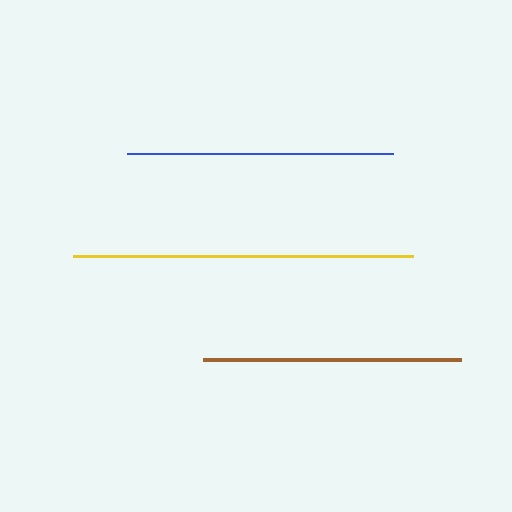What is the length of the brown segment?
The brown segment is approximately 257 pixels long.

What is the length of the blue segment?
The blue segment is approximately 266 pixels long.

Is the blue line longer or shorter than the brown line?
The blue line is longer than the brown line.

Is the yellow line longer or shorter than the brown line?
The yellow line is longer than the brown line.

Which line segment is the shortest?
The brown line is the shortest at approximately 257 pixels.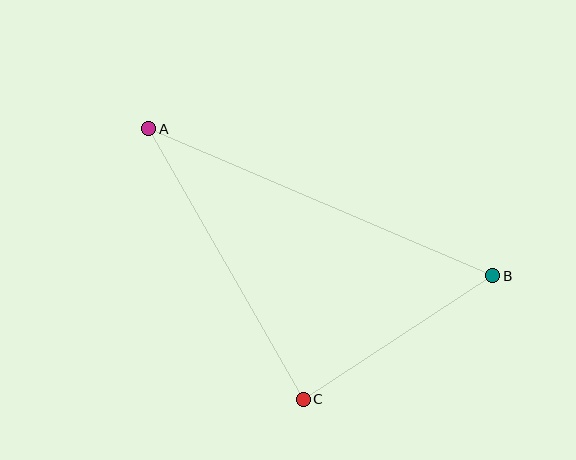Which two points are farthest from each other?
Points A and B are farthest from each other.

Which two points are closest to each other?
Points B and C are closest to each other.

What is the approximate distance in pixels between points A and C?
The distance between A and C is approximately 311 pixels.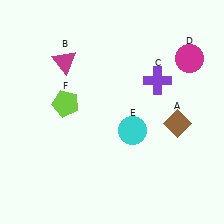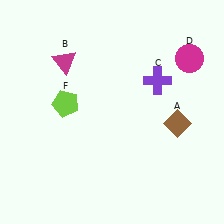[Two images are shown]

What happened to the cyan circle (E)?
The cyan circle (E) was removed in Image 2. It was in the bottom-right area of Image 1.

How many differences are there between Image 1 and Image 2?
There is 1 difference between the two images.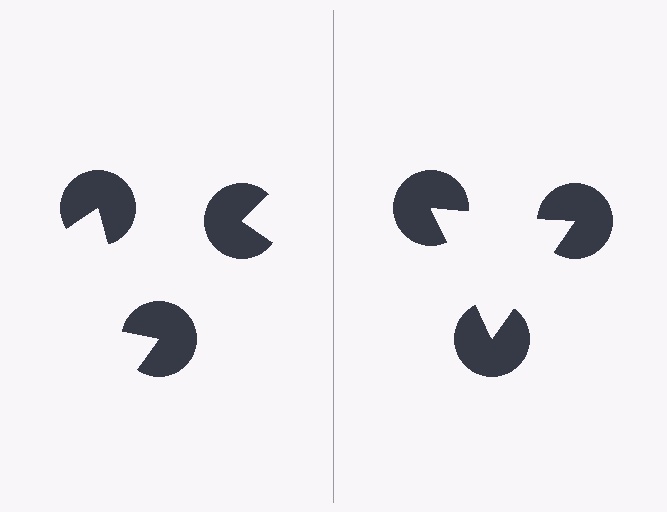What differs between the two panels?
The pac-man discs are positioned identically on both sides; only the wedge orientations differ. On the right they align to a triangle; on the left they are misaligned.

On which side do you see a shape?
An illusory triangle appears on the right side. On the left side the wedge cuts are rotated, so no coherent shape forms.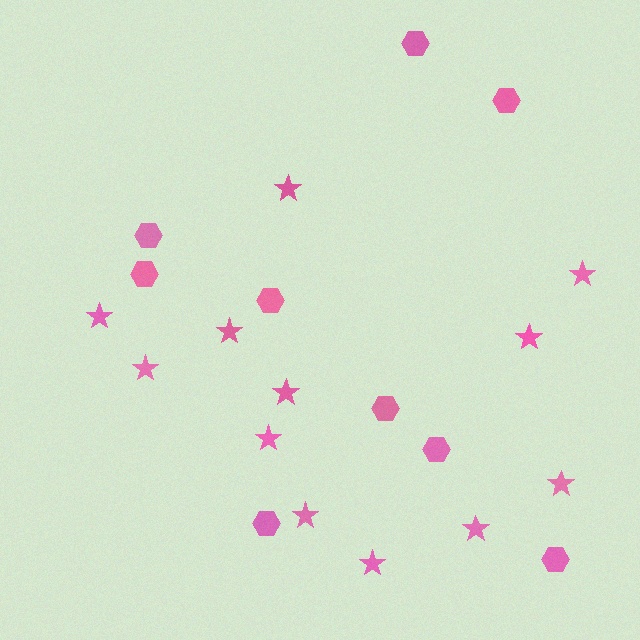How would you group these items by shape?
There are 2 groups: one group of hexagons (9) and one group of stars (12).